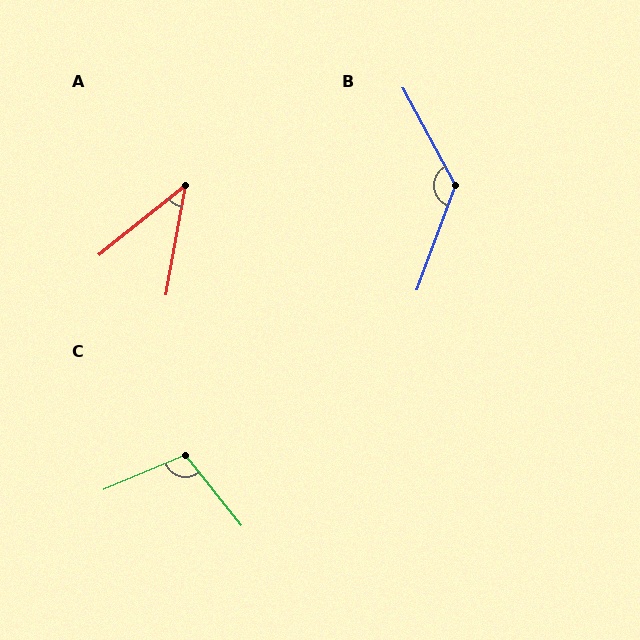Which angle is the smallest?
A, at approximately 41 degrees.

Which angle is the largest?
B, at approximately 132 degrees.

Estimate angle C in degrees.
Approximately 105 degrees.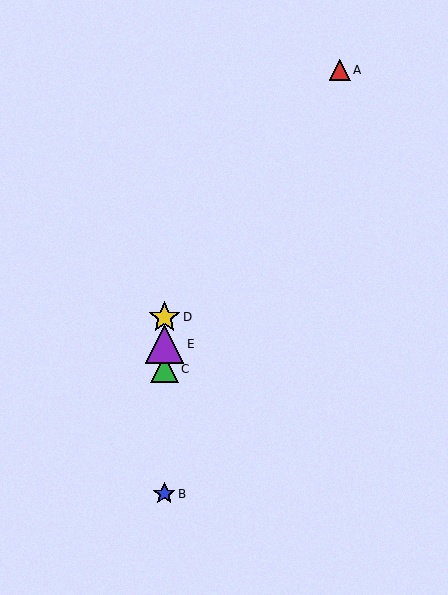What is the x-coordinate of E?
Object E is at x≈164.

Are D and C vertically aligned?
Yes, both are at x≈164.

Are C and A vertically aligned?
No, C is at x≈164 and A is at x≈340.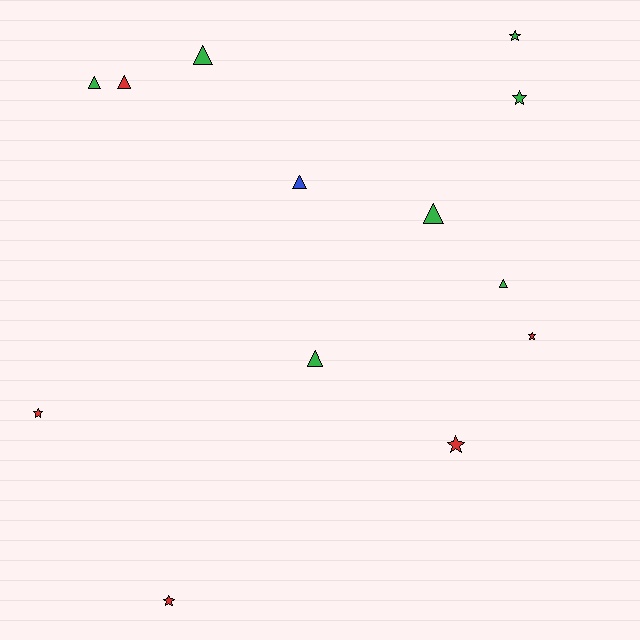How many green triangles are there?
There are 5 green triangles.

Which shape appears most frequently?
Triangle, with 7 objects.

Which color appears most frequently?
Green, with 7 objects.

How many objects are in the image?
There are 13 objects.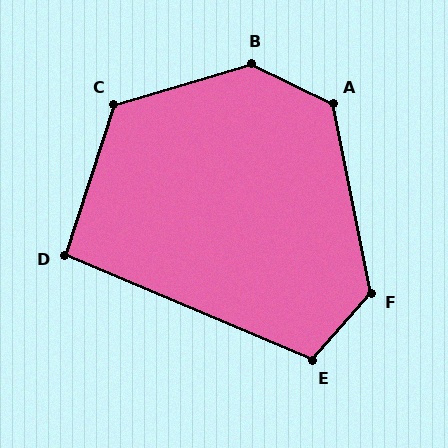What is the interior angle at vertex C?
Approximately 125 degrees (obtuse).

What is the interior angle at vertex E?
Approximately 108 degrees (obtuse).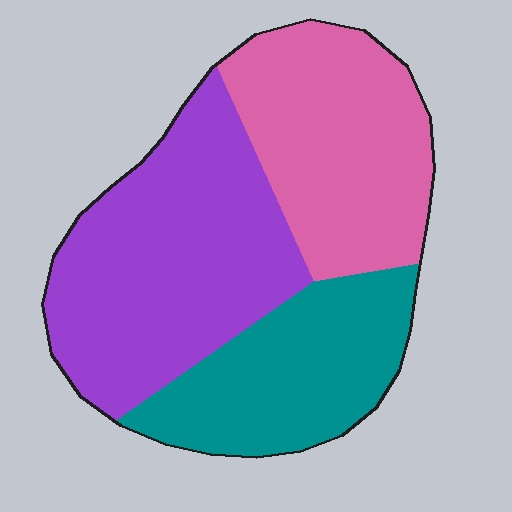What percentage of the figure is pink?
Pink takes up about one third (1/3) of the figure.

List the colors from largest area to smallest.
From largest to smallest: purple, pink, teal.